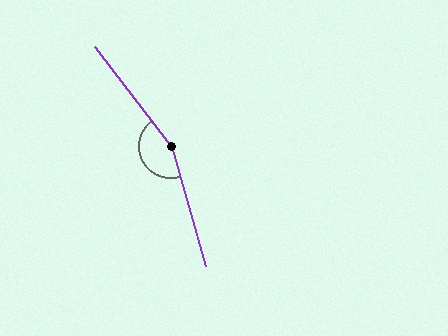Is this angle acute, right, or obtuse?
It is obtuse.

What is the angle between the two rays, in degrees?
Approximately 159 degrees.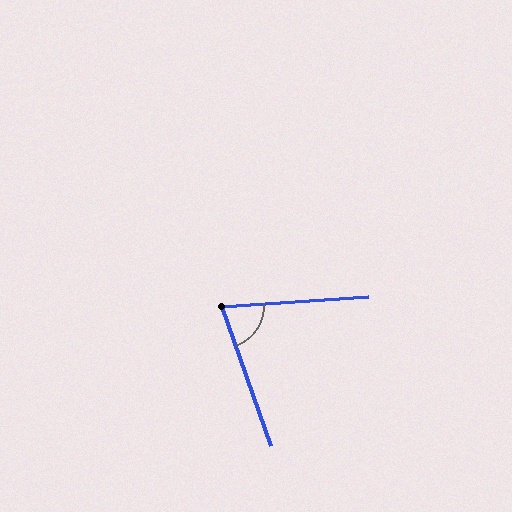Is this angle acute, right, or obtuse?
It is acute.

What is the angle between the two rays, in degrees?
Approximately 75 degrees.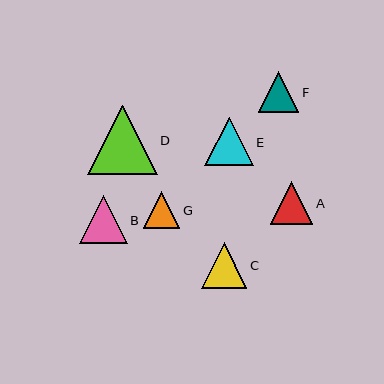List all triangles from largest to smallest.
From largest to smallest: D, E, B, C, A, F, G.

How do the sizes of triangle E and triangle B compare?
Triangle E and triangle B are approximately the same size.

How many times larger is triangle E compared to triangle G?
Triangle E is approximately 1.3 times the size of triangle G.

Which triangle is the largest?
Triangle D is the largest with a size of approximately 70 pixels.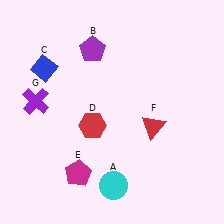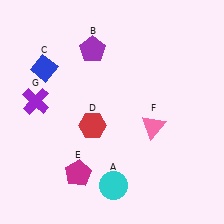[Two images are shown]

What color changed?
The triangle (F) changed from red in Image 1 to pink in Image 2.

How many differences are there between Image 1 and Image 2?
There is 1 difference between the two images.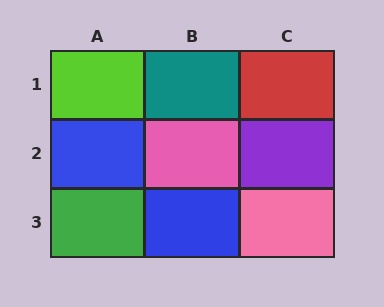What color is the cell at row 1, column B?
Teal.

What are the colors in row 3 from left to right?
Green, blue, pink.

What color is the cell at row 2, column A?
Blue.